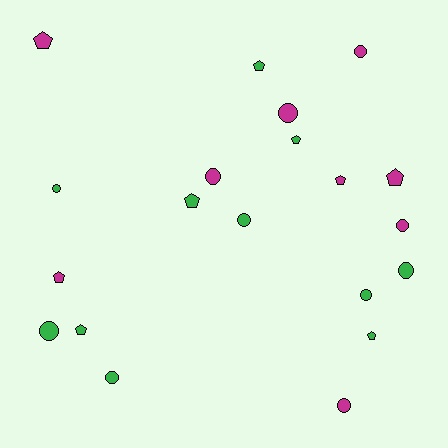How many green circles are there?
There are 6 green circles.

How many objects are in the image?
There are 20 objects.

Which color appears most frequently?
Green, with 11 objects.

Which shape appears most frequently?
Circle, with 11 objects.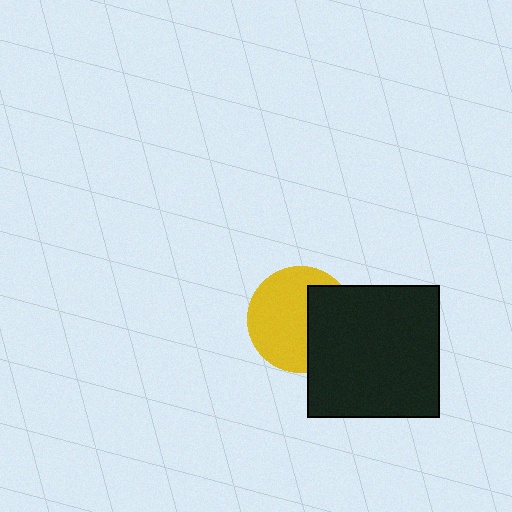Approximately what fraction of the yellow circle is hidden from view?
Roughly 37% of the yellow circle is hidden behind the black square.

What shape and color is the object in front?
The object in front is a black square.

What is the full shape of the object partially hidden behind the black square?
The partially hidden object is a yellow circle.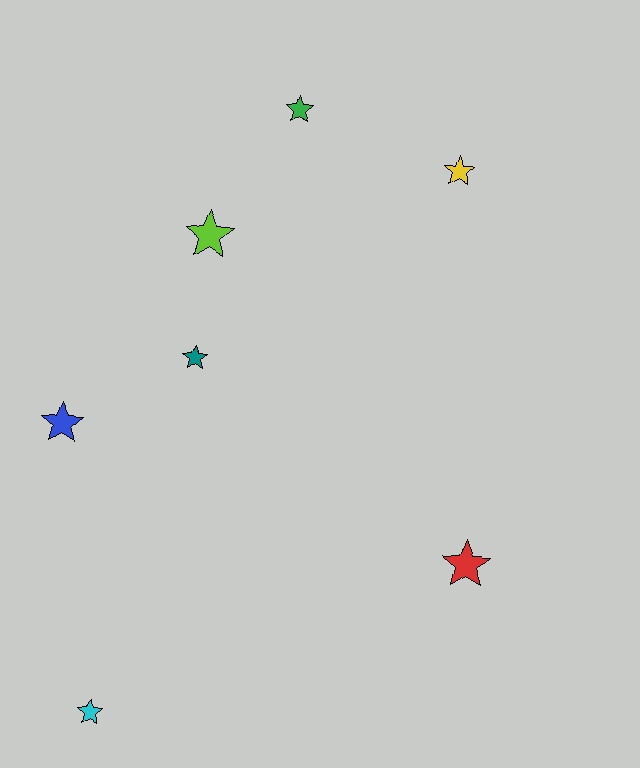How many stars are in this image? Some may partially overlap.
There are 7 stars.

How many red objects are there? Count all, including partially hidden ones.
There is 1 red object.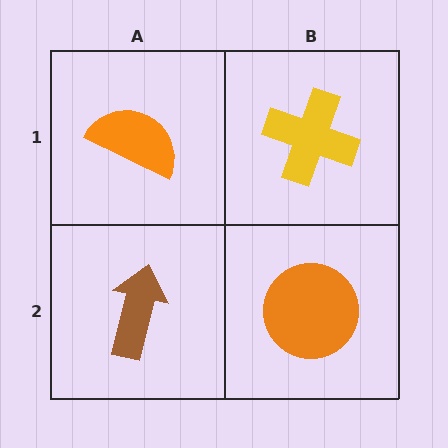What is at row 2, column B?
An orange circle.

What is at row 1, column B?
A yellow cross.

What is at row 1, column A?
An orange semicircle.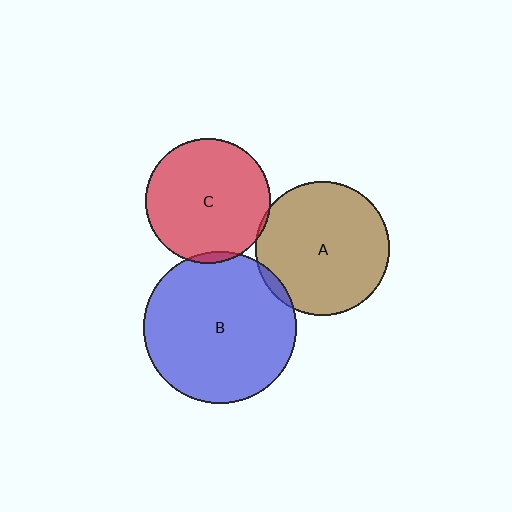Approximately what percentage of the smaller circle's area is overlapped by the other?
Approximately 5%.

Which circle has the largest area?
Circle B (blue).